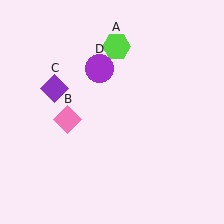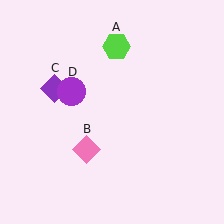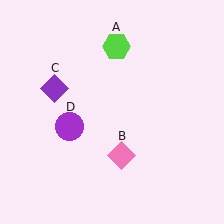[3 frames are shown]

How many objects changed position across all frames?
2 objects changed position: pink diamond (object B), purple circle (object D).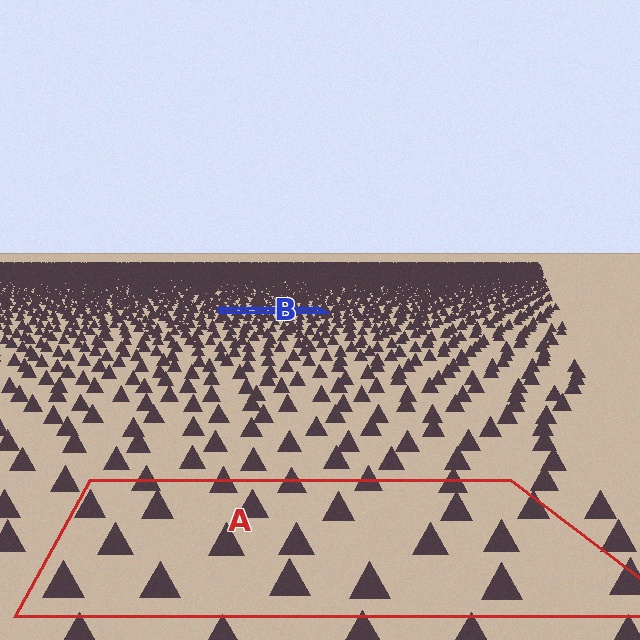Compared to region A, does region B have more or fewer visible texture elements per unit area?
Region B has more texture elements per unit area — they are packed more densely because it is farther away.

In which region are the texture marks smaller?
The texture marks are smaller in region B, because it is farther away.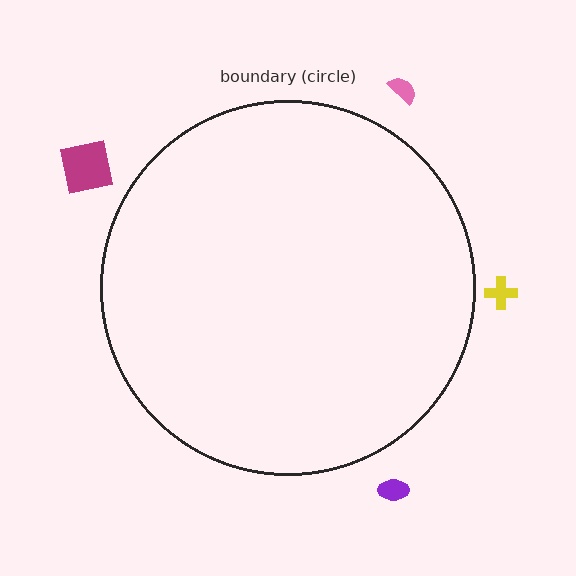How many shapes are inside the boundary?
0 inside, 4 outside.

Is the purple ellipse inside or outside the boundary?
Outside.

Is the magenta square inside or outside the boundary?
Outside.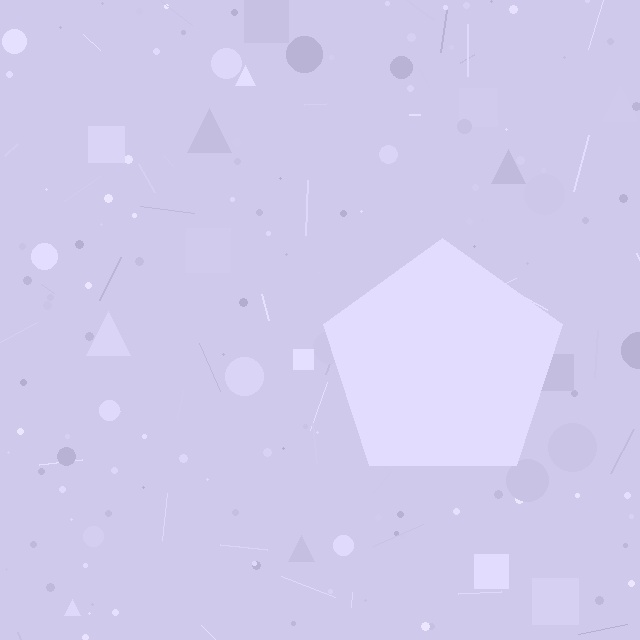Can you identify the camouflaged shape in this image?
The camouflaged shape is a pentagon.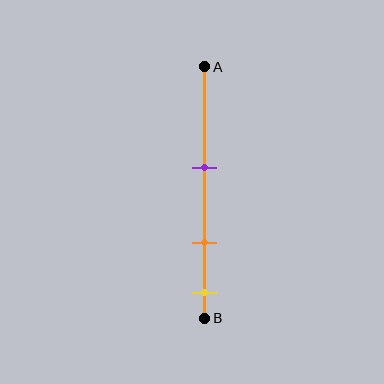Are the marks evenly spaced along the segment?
Yes, the marks are approximately evenly spaced.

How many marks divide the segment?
There are 3 marks dividing the segment.